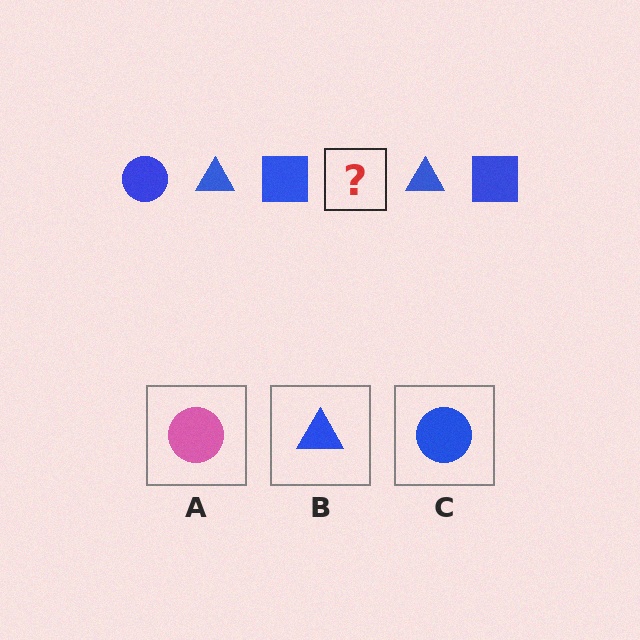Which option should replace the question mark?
Option C.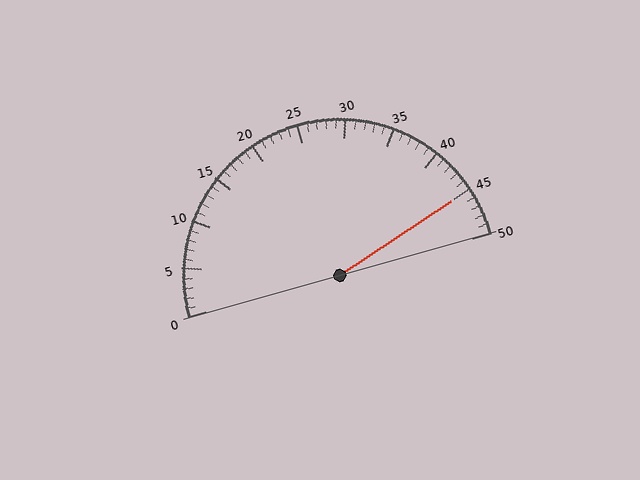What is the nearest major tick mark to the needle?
The nearest major tick mark is 45.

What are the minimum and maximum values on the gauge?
The gauge ranges from 0 to 50.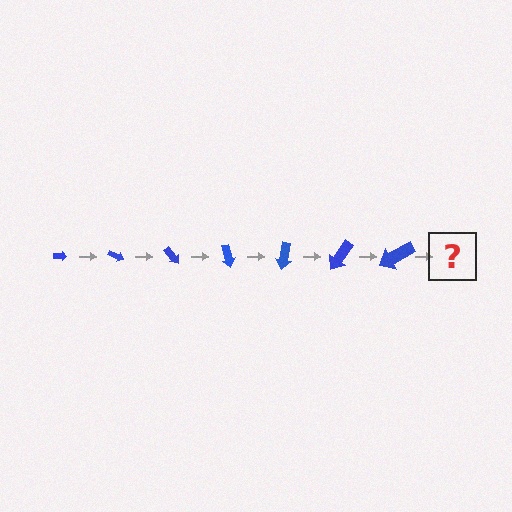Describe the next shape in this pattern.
It should be an arrow, larger than the previous one and rotated 175 degrees from the start.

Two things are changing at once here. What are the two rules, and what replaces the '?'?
The two rules are that the arrow grows larger each step and it rotates 25 degrees each step. The '?' should be an arrow, larger than the previous one and rotated 175 degrees from the start.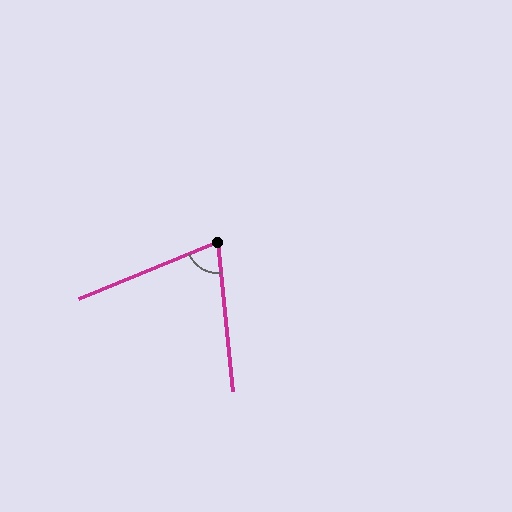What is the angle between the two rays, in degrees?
Approximately 73 degrees.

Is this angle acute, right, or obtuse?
It is acute.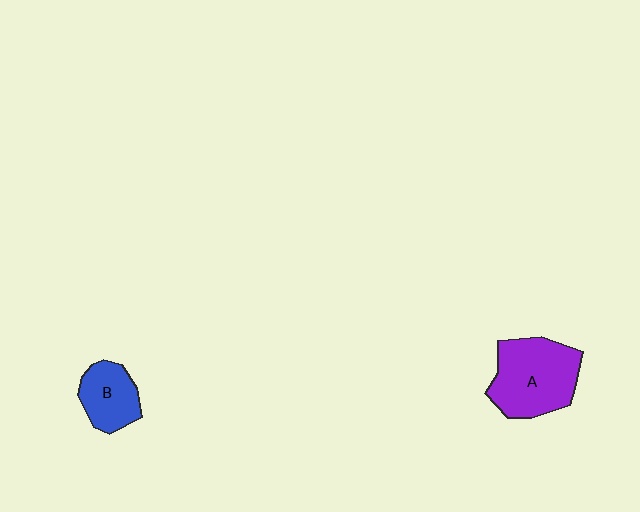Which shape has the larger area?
Shape A (purple).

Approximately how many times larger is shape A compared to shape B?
Approximately 1.8 times.